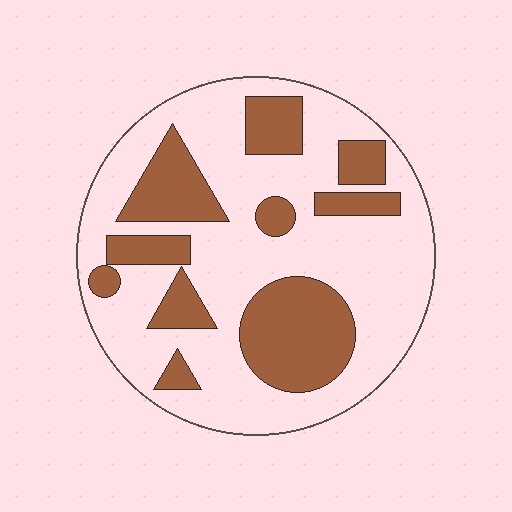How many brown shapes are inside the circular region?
10.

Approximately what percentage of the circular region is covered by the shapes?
Approximately 30%.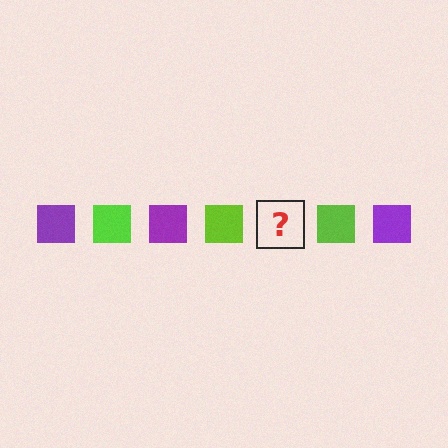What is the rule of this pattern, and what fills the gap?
The rule is that the pattern cycles through purple, lime squares. The gap should be filled with a purple square.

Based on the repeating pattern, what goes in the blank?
The blank should be a purple square.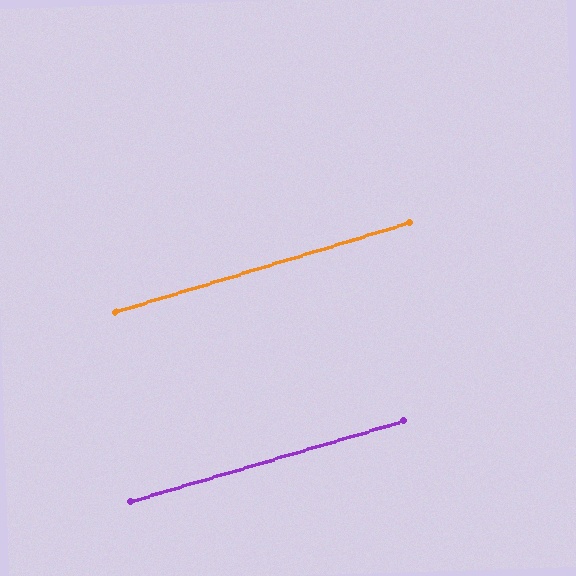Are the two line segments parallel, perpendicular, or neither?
Parallel — their directions differ by only 0.5°.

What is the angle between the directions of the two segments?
Approximately 1 degree.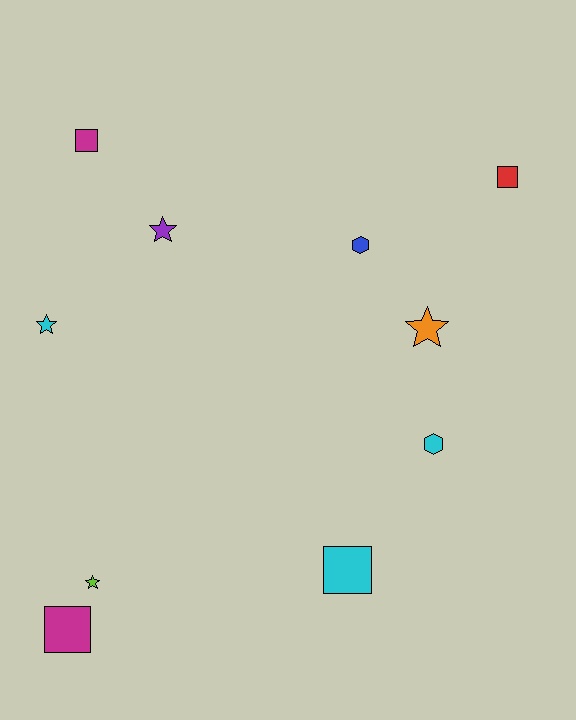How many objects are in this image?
There are 10 objects.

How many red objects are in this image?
There is 1 red object.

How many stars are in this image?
There are 4 stars.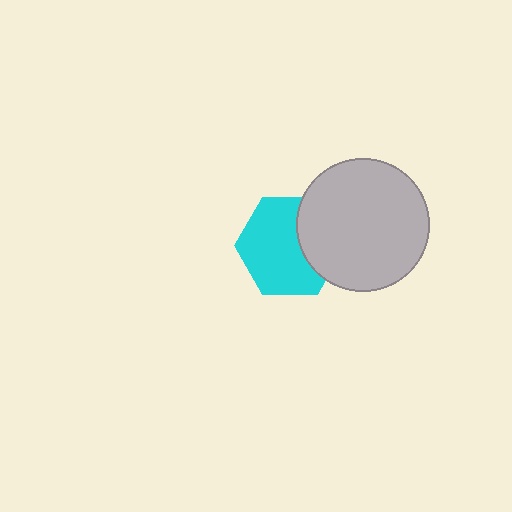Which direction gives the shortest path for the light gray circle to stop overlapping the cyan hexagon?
Moving right gives the shortest separation.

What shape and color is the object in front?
The object in front is a light gray circle.